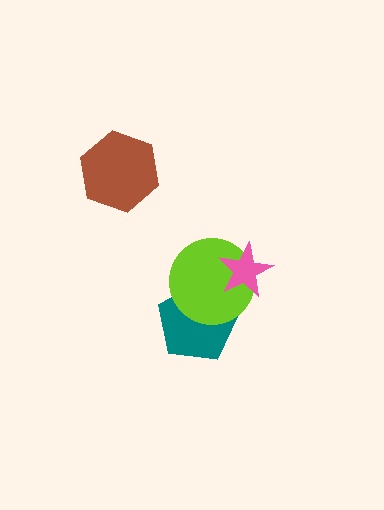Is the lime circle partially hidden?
Yes, it is partially covered by another shape.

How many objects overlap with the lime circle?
2 objects overlap with the lime circle.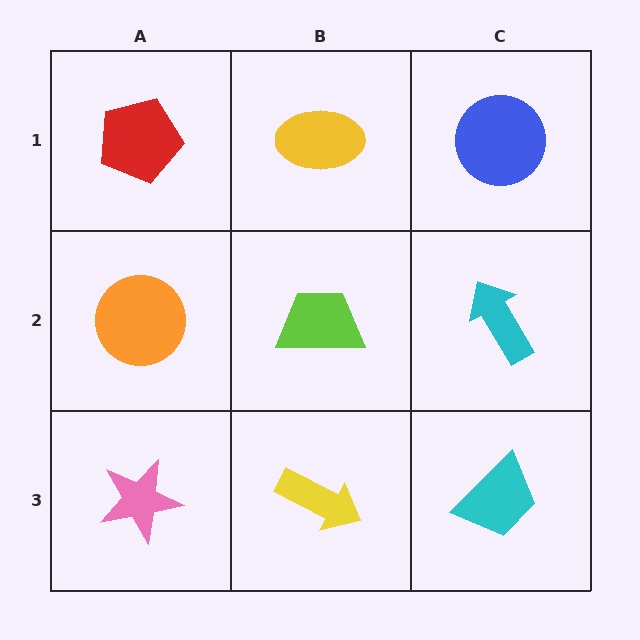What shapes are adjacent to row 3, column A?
An orange circle (row 2, column A), a yellow arrow (row 3, column B).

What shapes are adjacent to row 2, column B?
A yellow ellipse (row 1, column B), a yellow arrow (row 3, column B), an orange circle (row 2, column A), a cyan arrow (row 2, column C).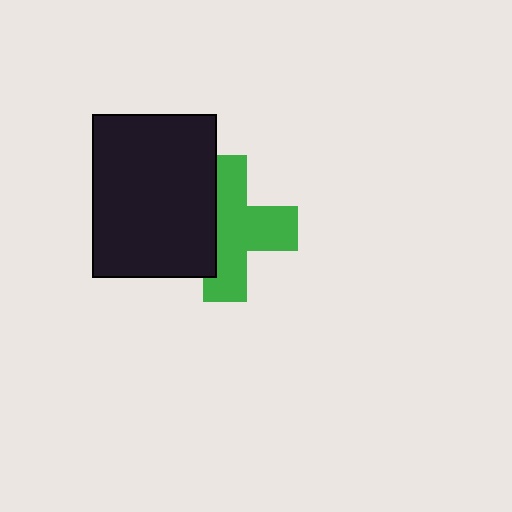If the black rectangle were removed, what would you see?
You would see the complete green cross.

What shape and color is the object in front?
The object in front is a black rectangle.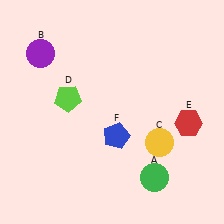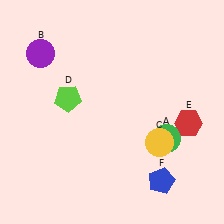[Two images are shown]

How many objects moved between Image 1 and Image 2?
2 objects moved between the two images.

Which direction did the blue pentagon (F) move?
The blue pentagon (F) moved down.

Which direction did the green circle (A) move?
The green circle (A) moved up.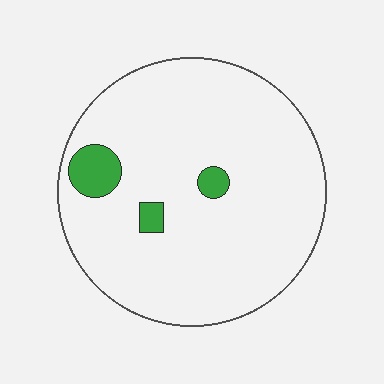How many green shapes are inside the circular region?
3.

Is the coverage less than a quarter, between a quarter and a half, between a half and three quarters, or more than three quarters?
Less than a quarter.